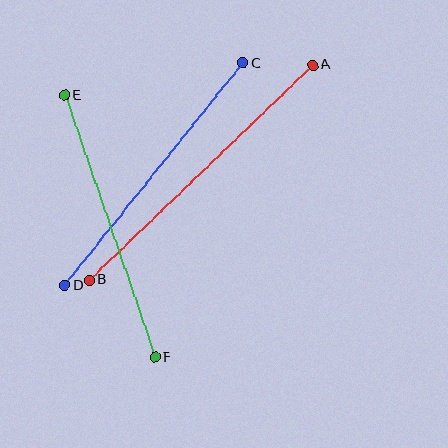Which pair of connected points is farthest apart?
Points A and B are farthest apart.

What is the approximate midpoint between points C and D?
The midpoint is at approximately (154, 174) pixels.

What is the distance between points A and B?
The distance is approximately 310 pixels.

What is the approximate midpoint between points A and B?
The midpoint is at approximately (201, 173) pixels.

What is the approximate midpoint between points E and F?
The midpoint is at approximately (110, 226) pixels.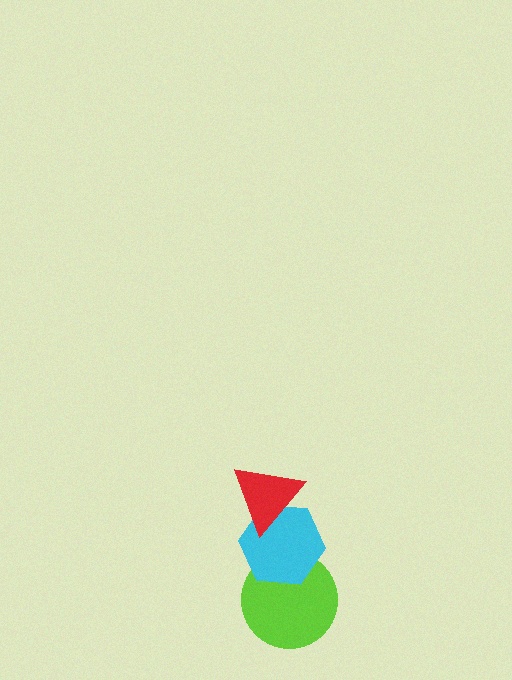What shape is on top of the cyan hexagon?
The red triangle is on top of the cyan hexagon.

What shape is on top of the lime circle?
The cyan hexagon is on top of the lime circle.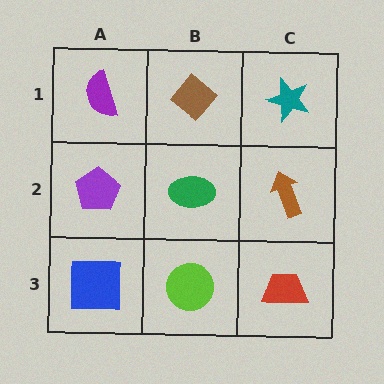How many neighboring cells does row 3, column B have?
3.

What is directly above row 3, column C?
A brown arrow.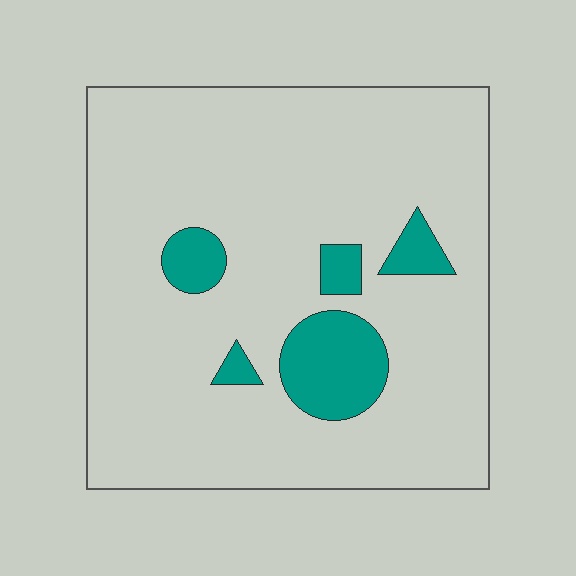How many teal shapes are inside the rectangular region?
5.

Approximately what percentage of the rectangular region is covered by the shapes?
Approximately 10%.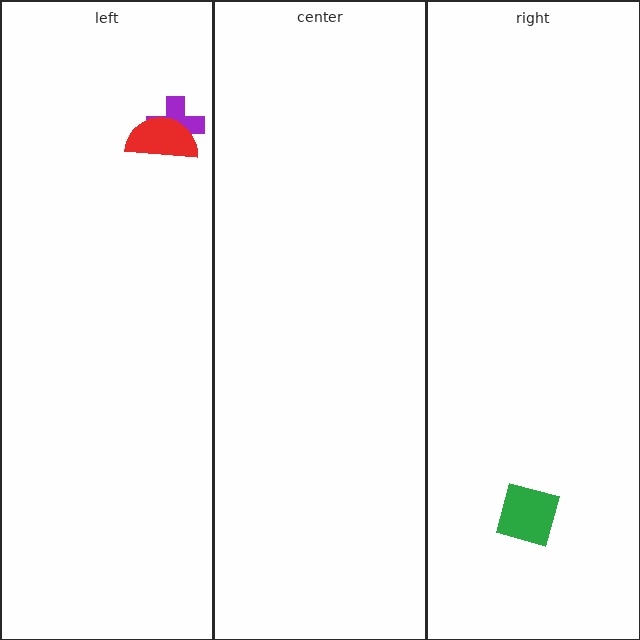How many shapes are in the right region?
1.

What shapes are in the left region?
The purple cross, the red semicircle.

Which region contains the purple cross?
The left region.